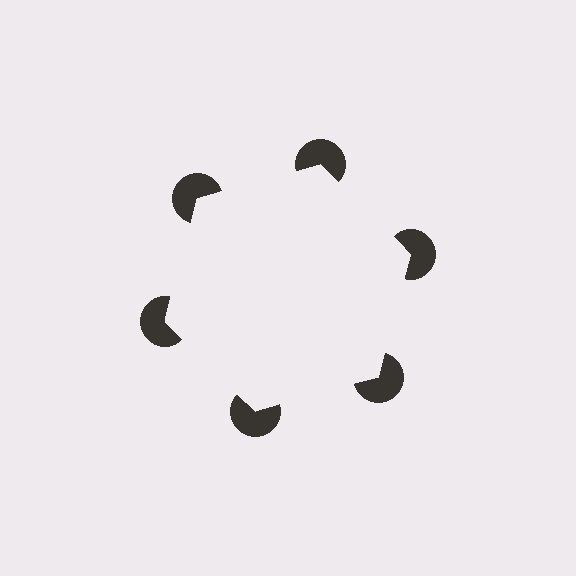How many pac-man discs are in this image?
There are 6 — one at each vertex of the illusory hexagon.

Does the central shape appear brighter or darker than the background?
It typically appears slightly brighter than the background, even though no actual brightness change is drawn.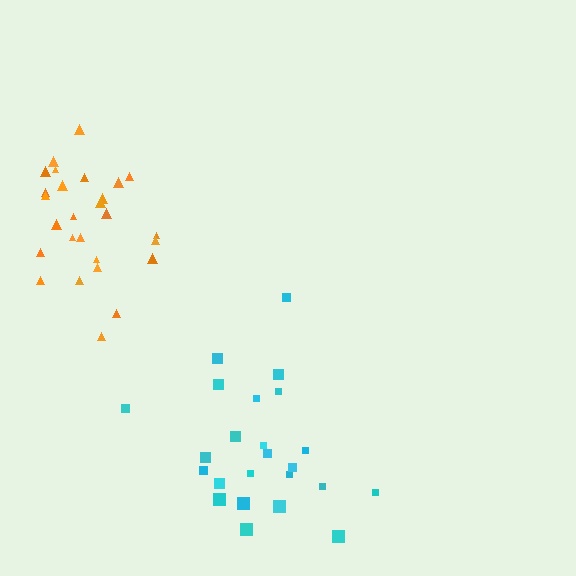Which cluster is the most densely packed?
Orange.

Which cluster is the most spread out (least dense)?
Cyan.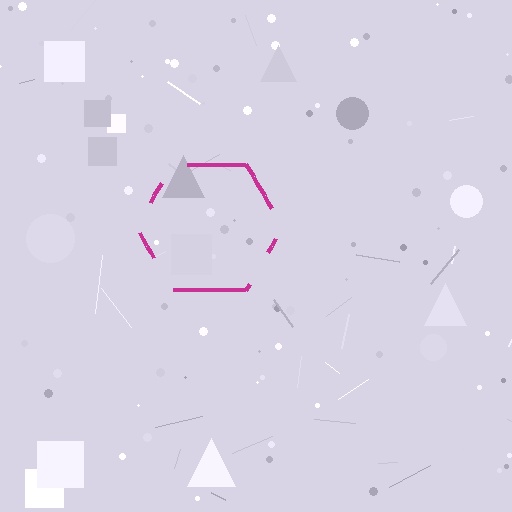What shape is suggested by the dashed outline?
The dashed outline suggests a hexagon.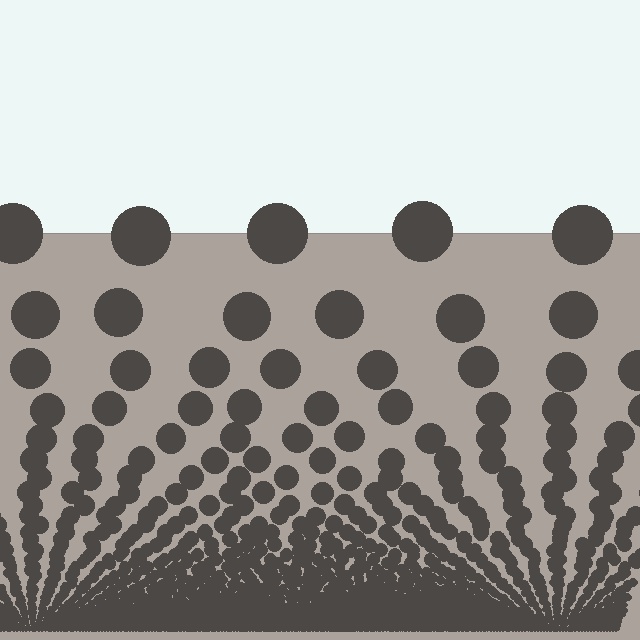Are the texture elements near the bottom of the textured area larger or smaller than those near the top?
Smaller. The gradient is inverted — elements near the bottom are smaller and denser.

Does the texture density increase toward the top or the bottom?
Density increases toward the bottom.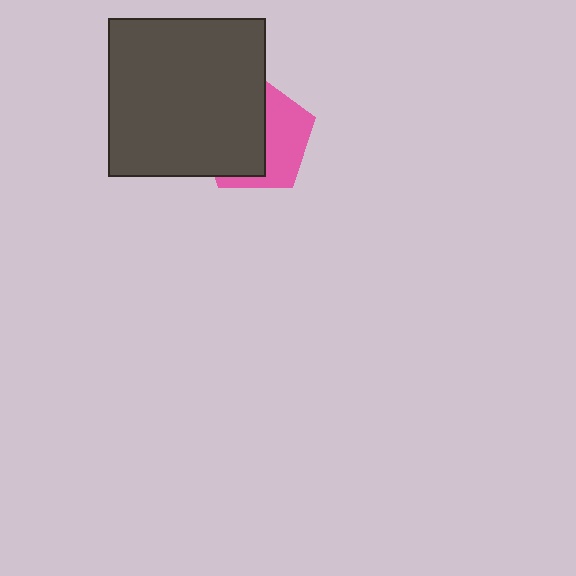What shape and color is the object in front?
The object in front is a dark gray square.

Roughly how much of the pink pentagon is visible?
A small part of it is visible (roughly 44%).